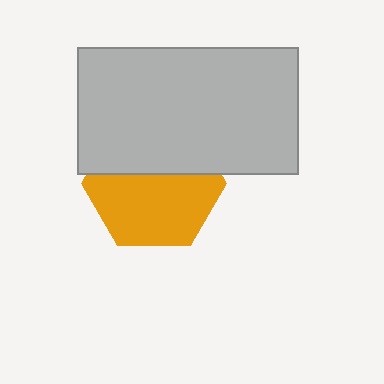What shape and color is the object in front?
The object in front is a light gray rectangle.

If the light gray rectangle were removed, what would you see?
You would see the complete orange hexagon.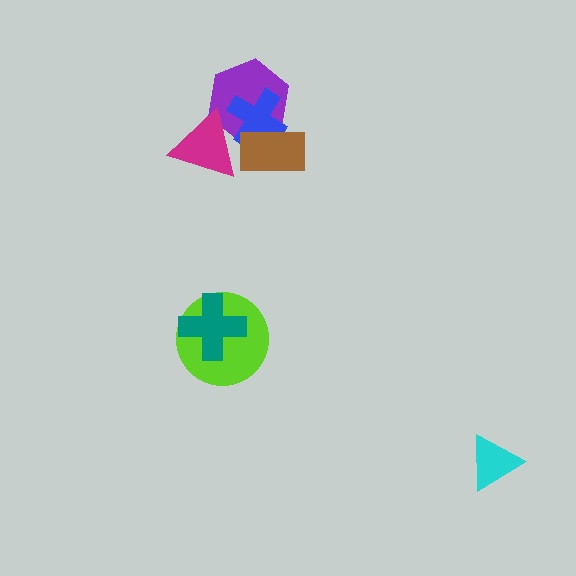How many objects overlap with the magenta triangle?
2 objects overlap with the magenta triangle.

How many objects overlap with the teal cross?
1 object overlaps with the teal cross.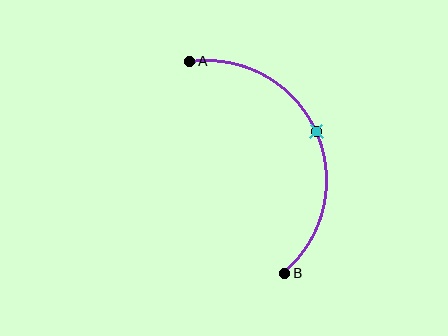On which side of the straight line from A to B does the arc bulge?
The arc bulges to the right of the straight line connecting A and B.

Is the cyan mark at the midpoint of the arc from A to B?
Yes. The cyan mark lies on the arc at equal arc-length from both A and B — it is the arc midpoint.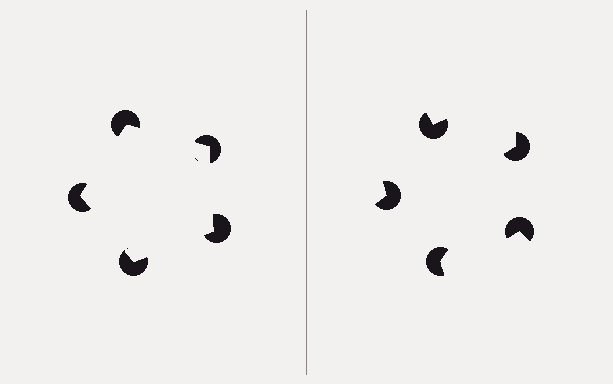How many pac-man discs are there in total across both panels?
10 — 5 on each side.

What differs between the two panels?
The pac-man discs are positioned identically on both sides; only the wedge orientations differ. On the left they align to a pentagon; on the right they are misaligned.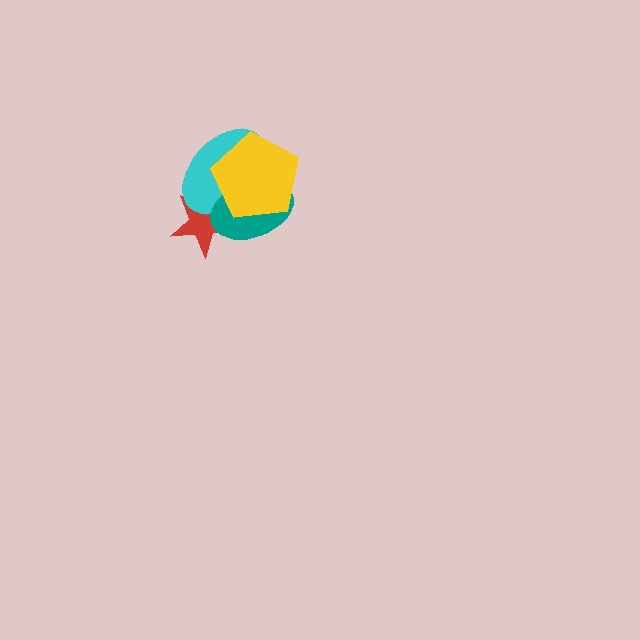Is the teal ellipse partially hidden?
Yes, it is partially covered by another shape.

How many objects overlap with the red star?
3 objects overlap with the red star.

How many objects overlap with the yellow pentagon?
3 objects overlap with the yellow pentagon.